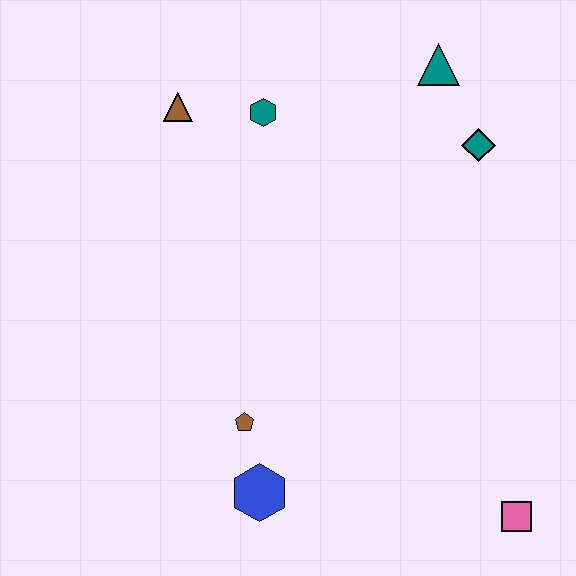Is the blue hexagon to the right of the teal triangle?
No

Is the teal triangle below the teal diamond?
No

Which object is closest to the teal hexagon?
The brown triangle is closest to the teal hexagon.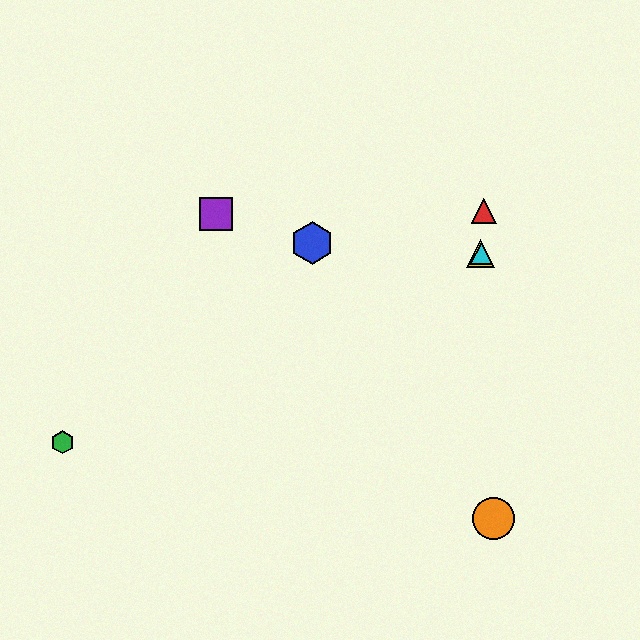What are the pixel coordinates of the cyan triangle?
The cyan triangle is at (481, 254).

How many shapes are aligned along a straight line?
3 shapes (the green hexagon, the yellow triangle, the cyan triangle) are aligned along a straight line.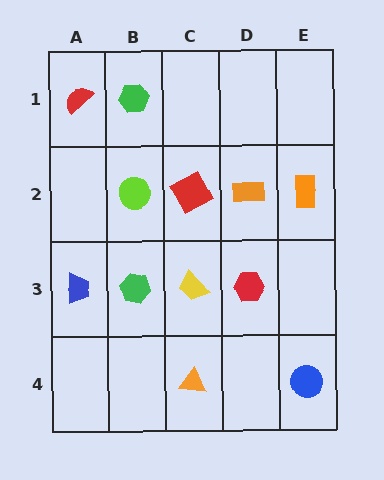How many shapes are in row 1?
2 shapes.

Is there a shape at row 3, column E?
No, that cell is empty.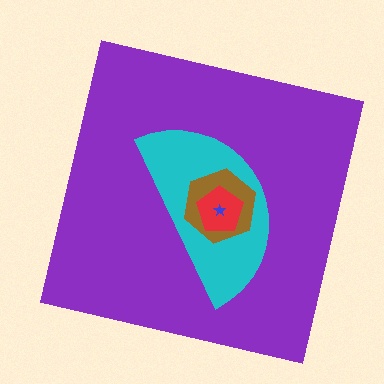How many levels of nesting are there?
5.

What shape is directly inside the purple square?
The cyan semicircle.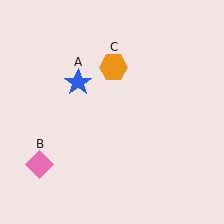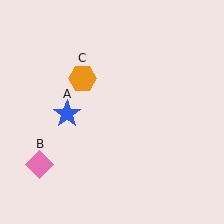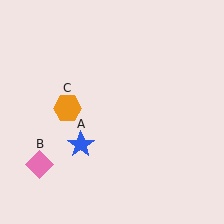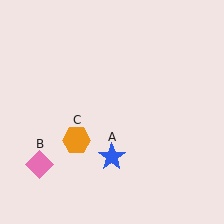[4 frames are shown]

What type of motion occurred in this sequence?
The blue star (object A), orange hexagon (object C) rotated counterclockwise around the center of the scene.